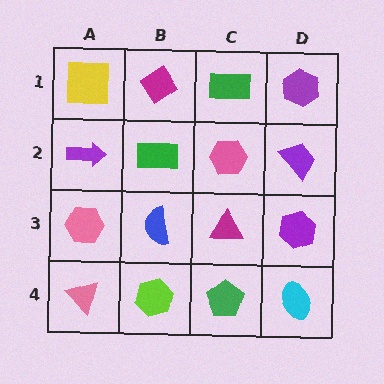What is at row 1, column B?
A magenta diamond.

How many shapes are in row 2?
4 shapes.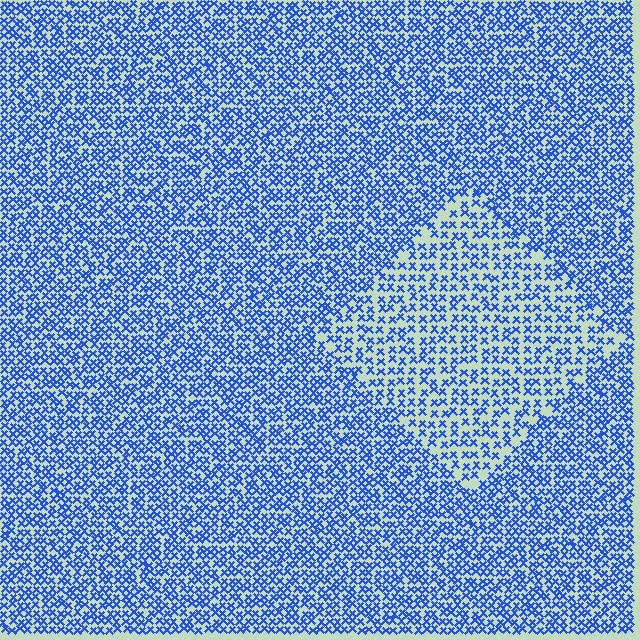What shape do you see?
I see a diamond.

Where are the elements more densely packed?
The elements are more densely packed outside the diamond boundary.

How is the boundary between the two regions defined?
The boundary is defined by a change in element density (approximately 1.7x ratio). All elements are the same color, size, and shape.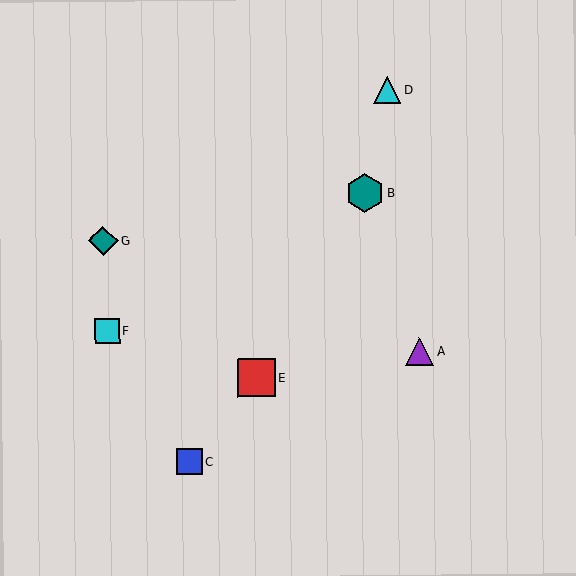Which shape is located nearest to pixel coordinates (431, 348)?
The purple triangle (labeled A) at (419, 352) is nearest to that location.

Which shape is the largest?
The teal hexagon (labeled B) is the largest.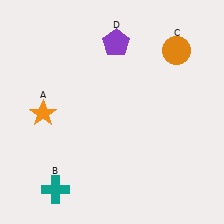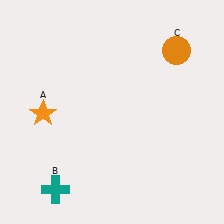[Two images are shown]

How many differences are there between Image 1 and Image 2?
There is 1 difference between the two images.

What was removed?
The purple pentagon (D) was removed in Image 2.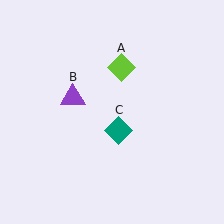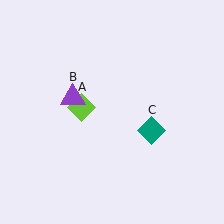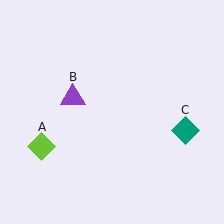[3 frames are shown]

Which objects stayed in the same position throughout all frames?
Purple triangle (object B) remained stationary.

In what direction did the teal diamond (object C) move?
The teal diamond (object C) moved right.